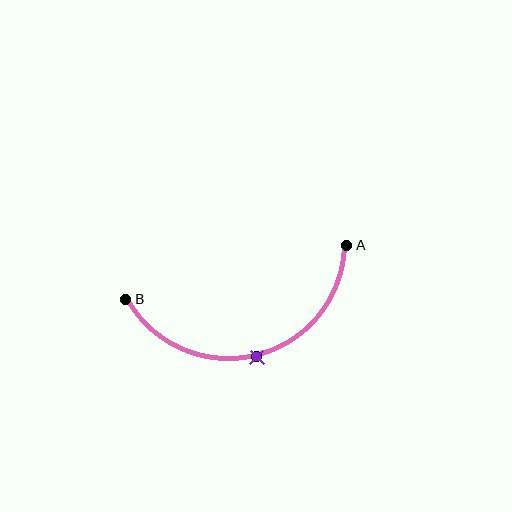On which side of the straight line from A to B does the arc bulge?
The arc bulges below the straight line connecting A and B.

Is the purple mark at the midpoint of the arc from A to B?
Yes. The purple mark lies on the arc at equal arc-length from both A and B — it is the arc midpoint.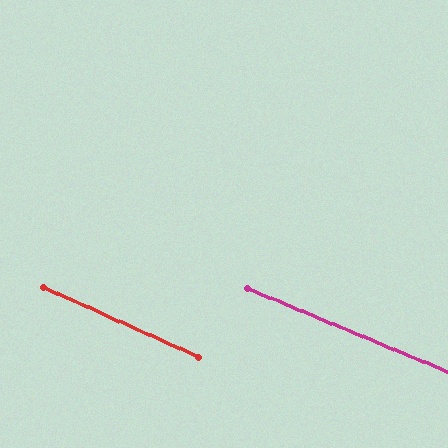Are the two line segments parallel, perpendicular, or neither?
Parallel — their directions differ by only 1.4°.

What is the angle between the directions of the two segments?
Approximately 1 degree.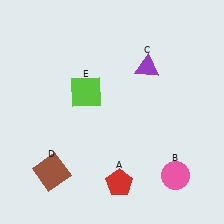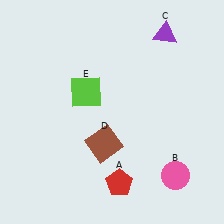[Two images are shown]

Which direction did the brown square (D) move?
The brown square (D) moved right.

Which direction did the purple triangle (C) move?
The purple triangle (C) moved up.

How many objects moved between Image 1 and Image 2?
2 objects moved between the two images.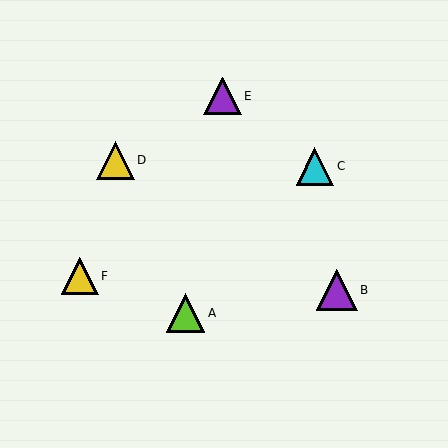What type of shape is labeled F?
Shape F is a yellow triangle.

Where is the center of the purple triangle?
The center of the purple triangle is at (337, 290).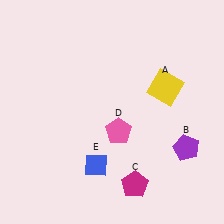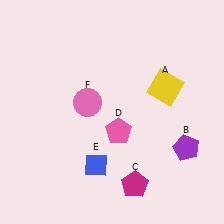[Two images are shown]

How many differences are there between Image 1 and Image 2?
There is 1 difference between the two images.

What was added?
A pink circle (F) was added in Image 2.